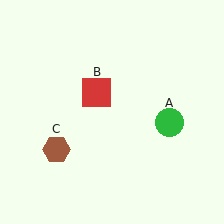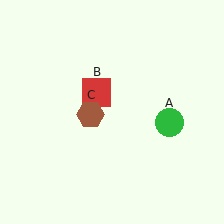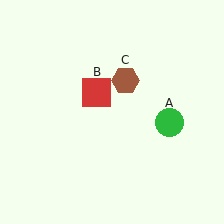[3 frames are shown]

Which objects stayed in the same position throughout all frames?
Green circle (object A) and red square (object B) remained stationary.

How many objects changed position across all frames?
1 object changed position: brown hexagon (object C).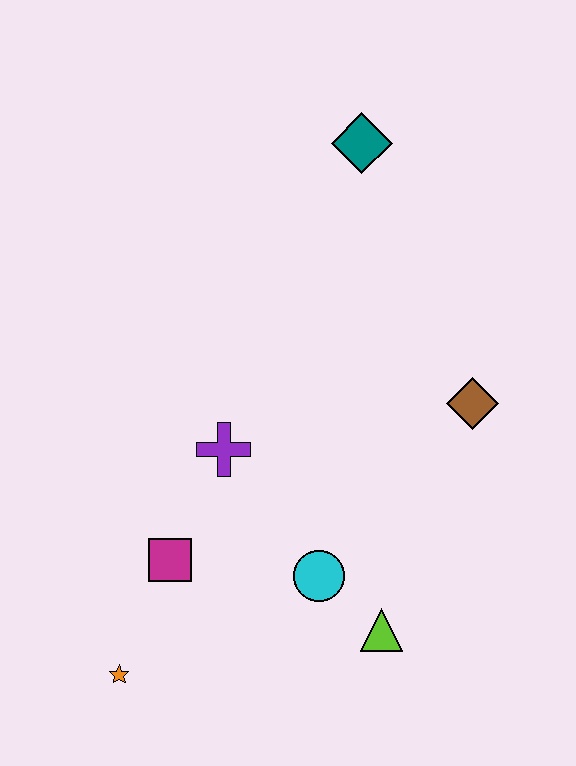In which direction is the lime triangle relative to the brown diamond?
The lime triangle is below the brown diamond.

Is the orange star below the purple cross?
Yes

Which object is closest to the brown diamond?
The cyan circle is closest to the brown diamond.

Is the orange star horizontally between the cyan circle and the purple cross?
No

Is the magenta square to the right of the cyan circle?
No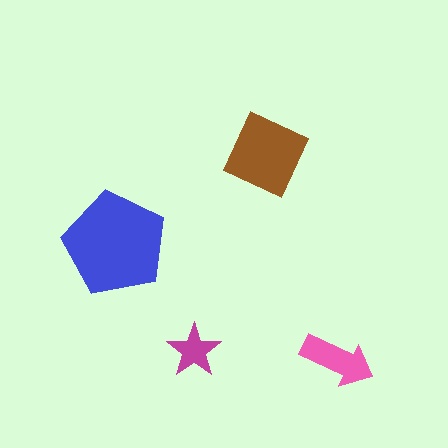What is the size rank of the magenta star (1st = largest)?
4th.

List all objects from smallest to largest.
The magenta star, the pink arrow, the brown diamond, the blue pentagon.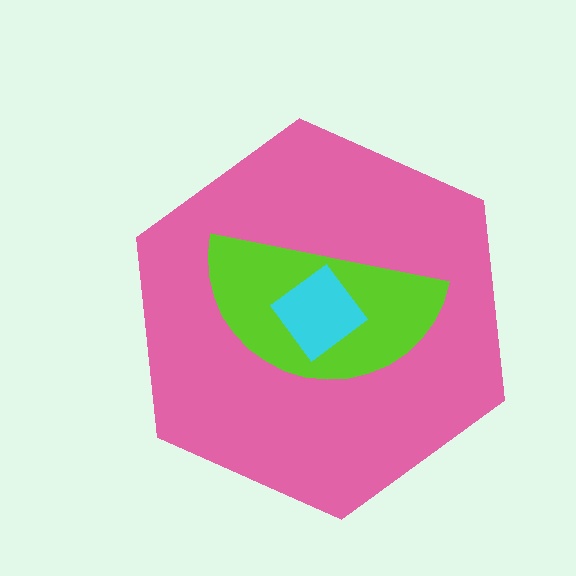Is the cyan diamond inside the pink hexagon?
Yes.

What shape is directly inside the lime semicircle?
The cyan diamond.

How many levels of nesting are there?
3.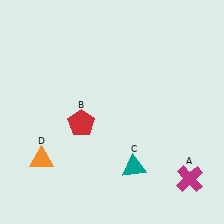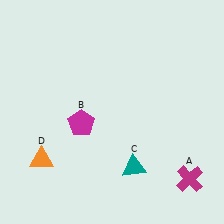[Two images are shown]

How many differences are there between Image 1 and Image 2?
There is 1 difference between the two images.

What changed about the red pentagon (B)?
In Image 1, B is red. In Image 2, it changed to magenta.